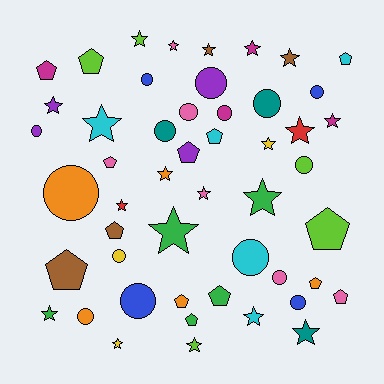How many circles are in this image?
There are 16 circles.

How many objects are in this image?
There are 50 objects.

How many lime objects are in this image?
There are 5 lime objects.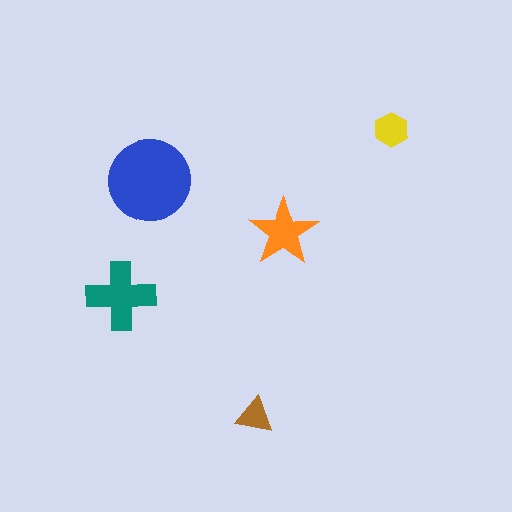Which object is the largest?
The blue circle.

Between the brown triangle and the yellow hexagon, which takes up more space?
The yellow hexagon.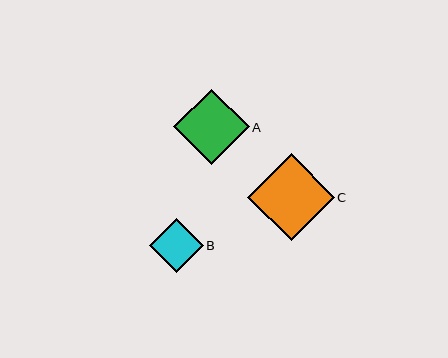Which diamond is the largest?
Diamond C is the largest with a size of approximately 86 pixels.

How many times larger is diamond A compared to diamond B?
Diamond A is approximately 1.4 times the size of diamond B.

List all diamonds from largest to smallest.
From largest to smallest: C, A, B.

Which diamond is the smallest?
Diamond B is the smallest with a size of approximately 54 pixels.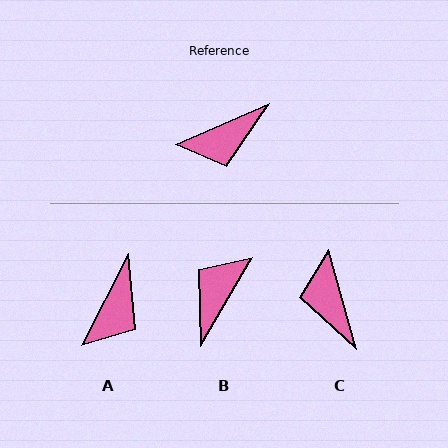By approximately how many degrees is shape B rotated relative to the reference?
Approximately 144 degrees clockwise.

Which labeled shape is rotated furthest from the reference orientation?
B, about 144 degrees away.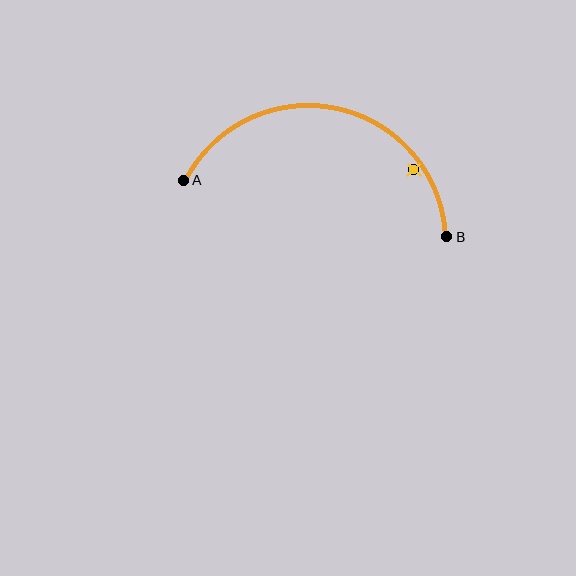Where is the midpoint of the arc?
The arc midpoint is the point on the curve farthest from the straight line joining A and B. It sits above that line.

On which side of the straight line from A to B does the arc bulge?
The arc bulges above the straight line connecting A and B.